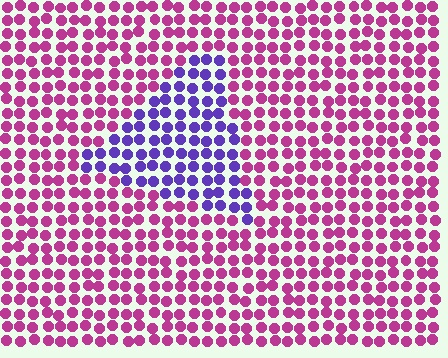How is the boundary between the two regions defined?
The boundary is defined purely by a slight shift in hue (about 60 degrees). Spacing, size, and orientation are identical on both sides.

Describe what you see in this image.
The image is filled with small magenta elements in a uniform arrangement. A triangle-shaped region is visible where the elements are tinted to a slightly different hue, forming a subtle color boundary.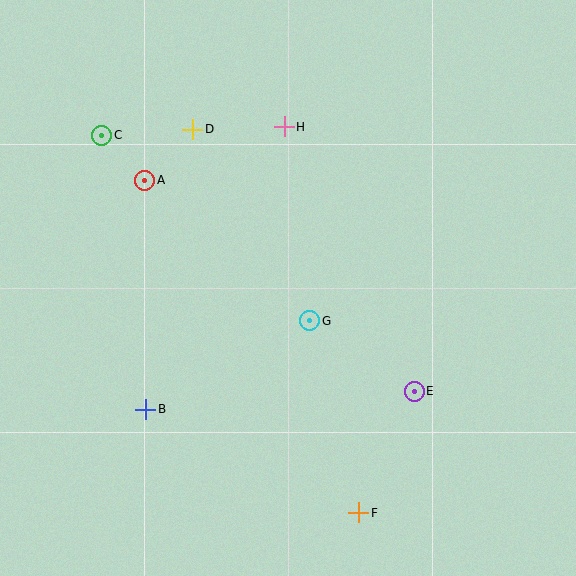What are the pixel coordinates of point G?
Point G is at (310, 321).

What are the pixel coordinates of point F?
Point F is at (359, 513).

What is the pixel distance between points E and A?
The distance between E and A is 342 pixels.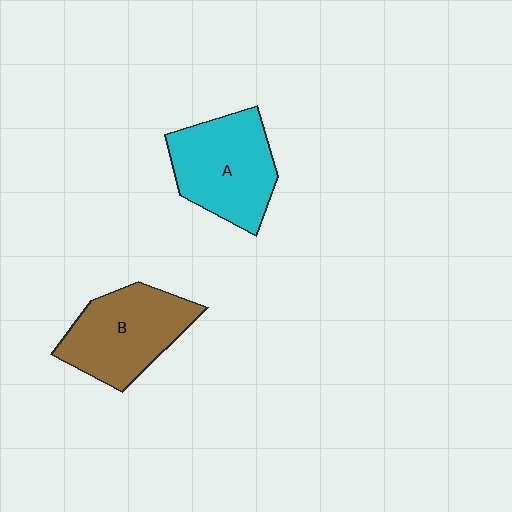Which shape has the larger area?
Shape A (cyan).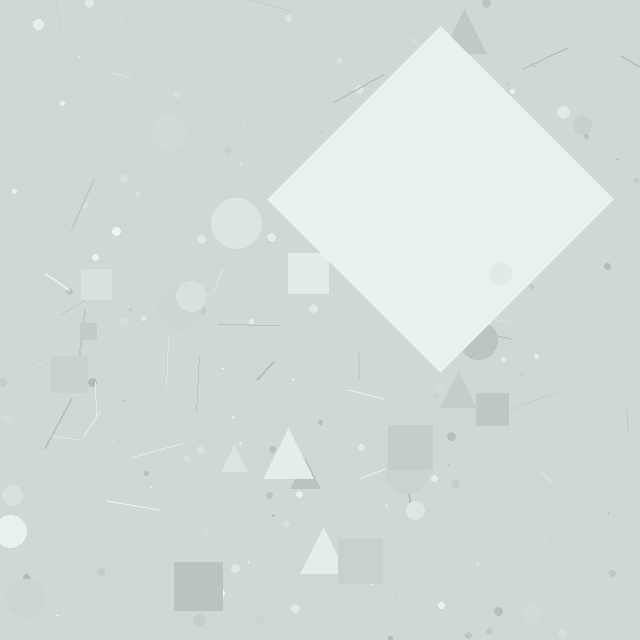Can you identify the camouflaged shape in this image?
The camouflaged shape is a diamond.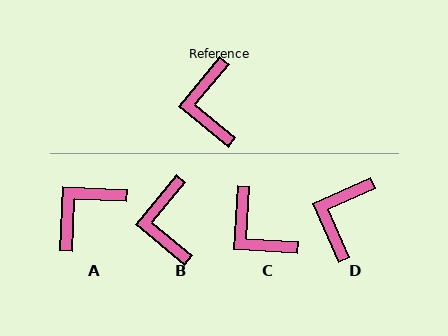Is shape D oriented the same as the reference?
No, it is off by about 26 degrees.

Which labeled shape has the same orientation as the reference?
B.